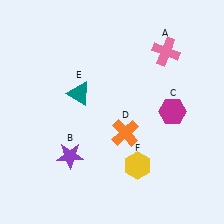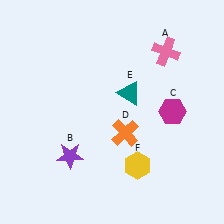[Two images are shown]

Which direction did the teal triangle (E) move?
The teal triangle (E) moved right.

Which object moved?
The teal triangle (E) moved right.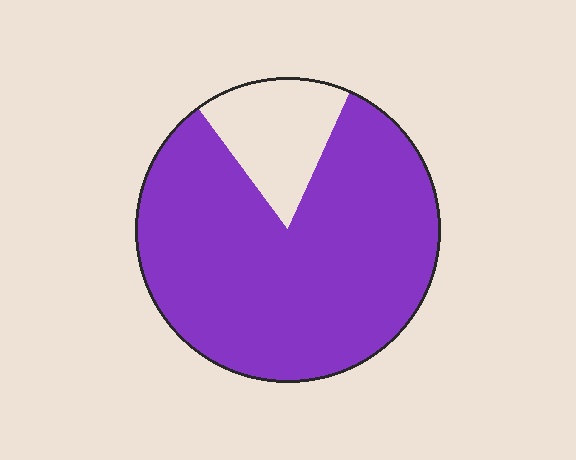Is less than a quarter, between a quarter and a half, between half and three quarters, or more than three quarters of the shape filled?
More than three quarters.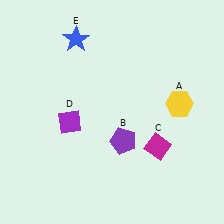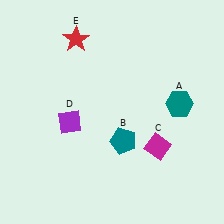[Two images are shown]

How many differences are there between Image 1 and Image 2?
There are 3 differences between the two images.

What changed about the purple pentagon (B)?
In Image 1, B is purple. In Image 2, it changed to teal.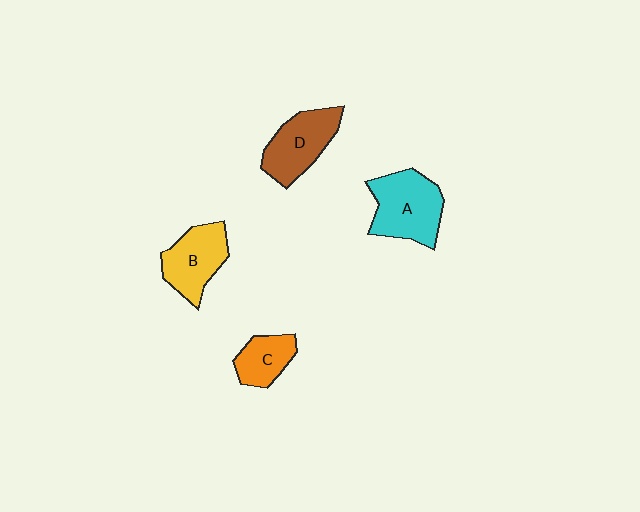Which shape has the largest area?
Shape A (cyan).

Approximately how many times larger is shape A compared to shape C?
Approximately 1.8 times.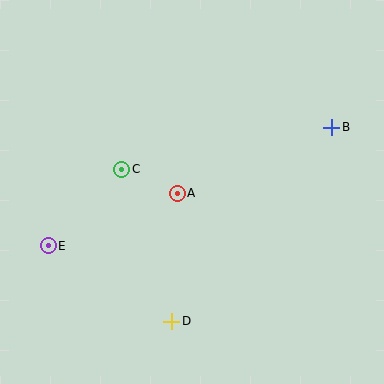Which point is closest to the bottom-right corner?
Point D is closest to the bottom-right corner.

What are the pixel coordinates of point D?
Point D is at (172, 321).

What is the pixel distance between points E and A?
The distance between E and A is 139 pixels.